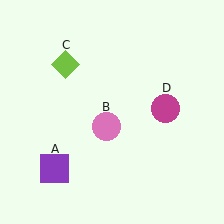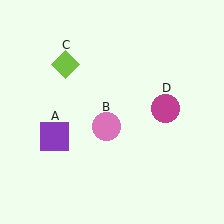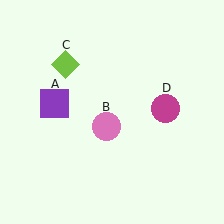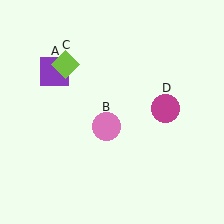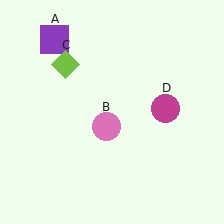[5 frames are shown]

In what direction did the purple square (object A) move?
The purple square (object A) moved up.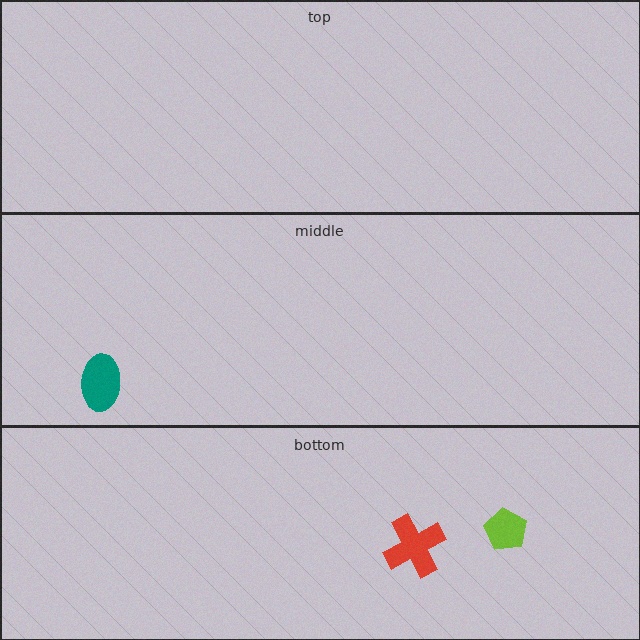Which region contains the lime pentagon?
The bottom region.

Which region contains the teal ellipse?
The middle region.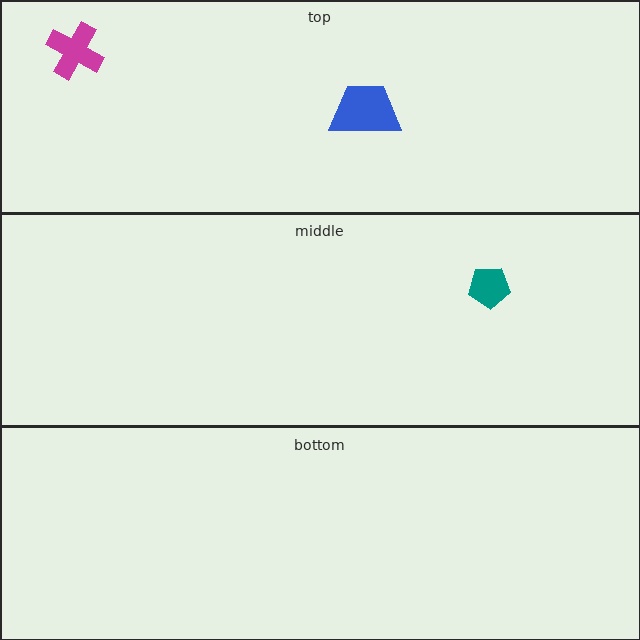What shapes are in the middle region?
The teal pentagon.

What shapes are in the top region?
The blue trapezoid, the magenta cross.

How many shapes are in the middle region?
1.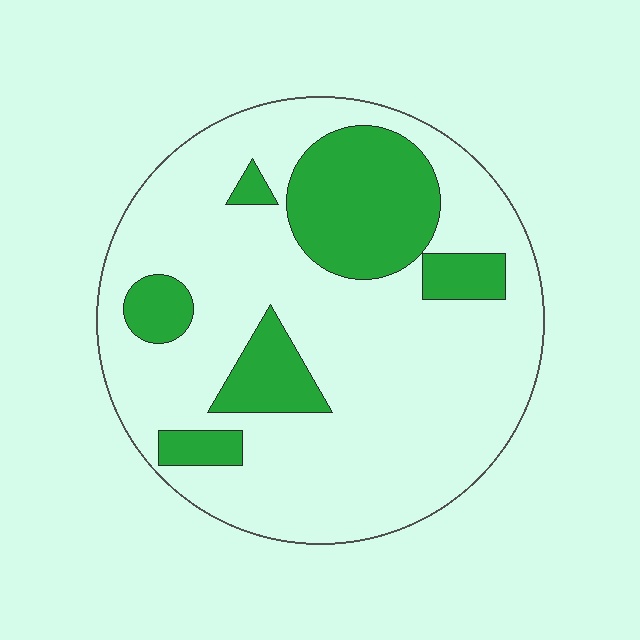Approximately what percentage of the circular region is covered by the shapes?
Approximately 25%.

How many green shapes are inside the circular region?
6.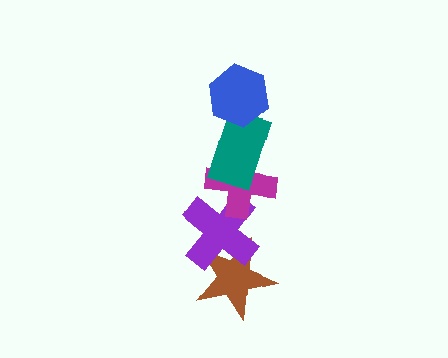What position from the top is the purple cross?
The purple cross is 4th from the top.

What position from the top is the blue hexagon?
The blue hexagon is 1st from the top.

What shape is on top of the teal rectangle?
The blue hexagon is on top of the teal rectangle.